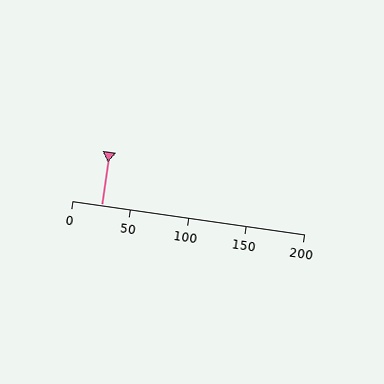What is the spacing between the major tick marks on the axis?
The major ticks are spaced 50 apart.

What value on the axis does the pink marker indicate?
The marker indicates approximately 25.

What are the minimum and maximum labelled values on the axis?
The axis runs from 0 to 200.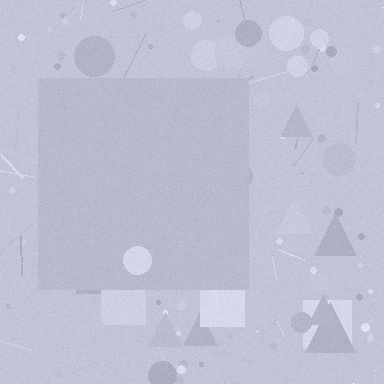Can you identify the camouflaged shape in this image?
The camouflaged shape is a square.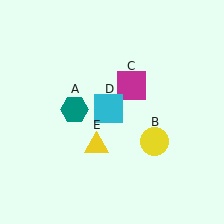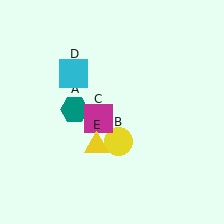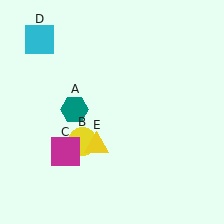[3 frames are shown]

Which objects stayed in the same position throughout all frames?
Teal hexagon (object A) and yellow triangle (object E) remained stationary.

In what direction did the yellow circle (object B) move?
The yellow circle (object B) moved left.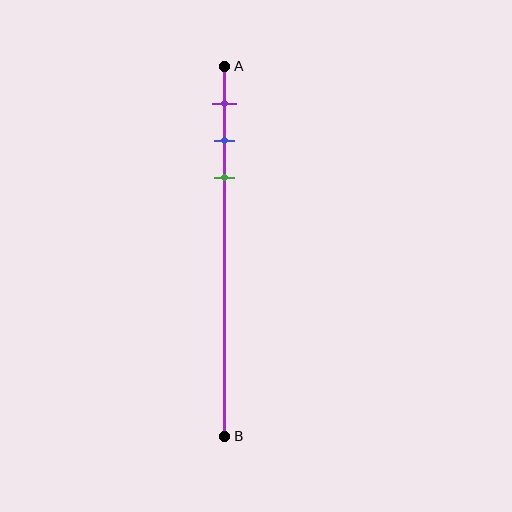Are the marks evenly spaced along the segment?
Yes, the marks are approximately evenly spaced.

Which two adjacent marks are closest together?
The blue and green marks are the closest adjacent pair.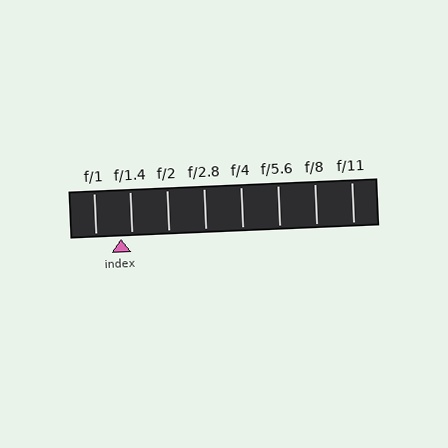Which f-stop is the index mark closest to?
The index mark is closest to f/1.4.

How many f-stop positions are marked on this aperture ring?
There are 8 f-stop positions marked.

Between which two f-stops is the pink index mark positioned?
The index mark is between f/1 and f/1.4.